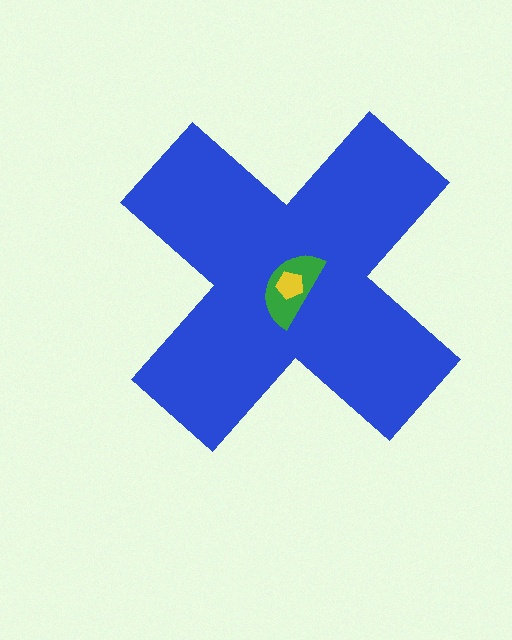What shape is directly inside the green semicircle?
The yellow pentagon.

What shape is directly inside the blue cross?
The green semicircle.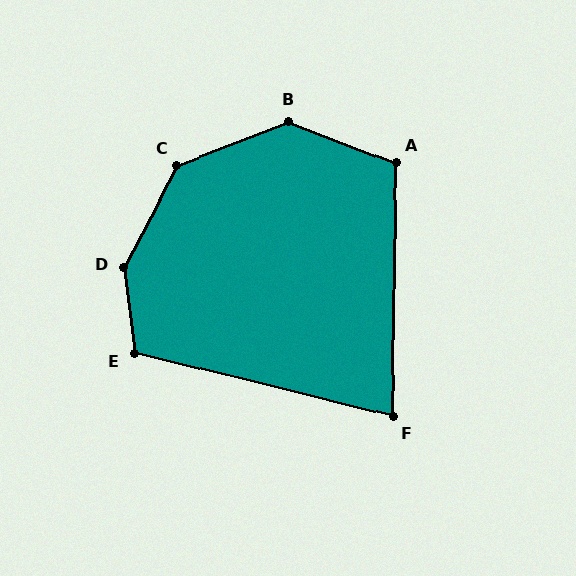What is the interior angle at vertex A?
Approximately 110 degrees (obtuse).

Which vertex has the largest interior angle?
D, at approximately 145 degrees.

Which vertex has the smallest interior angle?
F, at approximately 77 degrees.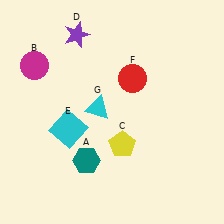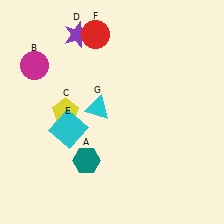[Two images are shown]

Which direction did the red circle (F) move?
The red circle (F) moved up.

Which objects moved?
The objects that moved are: the yellow pentagon (C), the red circle (F).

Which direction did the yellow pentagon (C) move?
The yellow pentagon (C) moved left.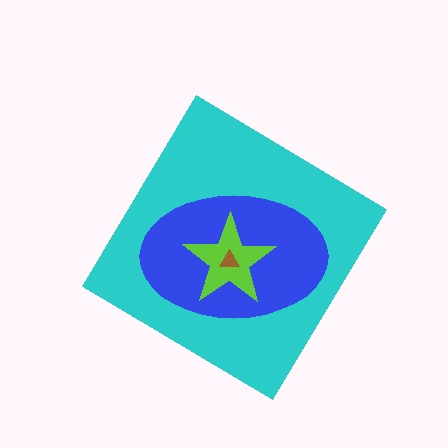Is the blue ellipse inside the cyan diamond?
Yes.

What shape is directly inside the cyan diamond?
The blue ellipse.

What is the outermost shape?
The cyan diamond.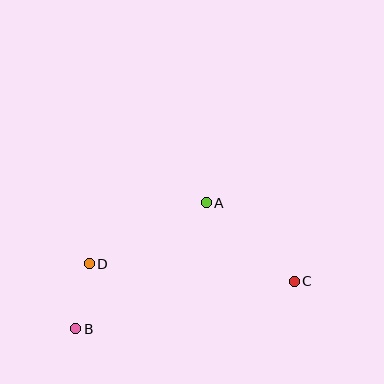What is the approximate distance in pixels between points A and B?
The distance between A and B is approximately 182 pixels.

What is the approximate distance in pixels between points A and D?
The distance between A and D is approximately 132 pixels.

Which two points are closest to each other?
Points B and D are closest to each other.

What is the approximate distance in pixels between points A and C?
The distance between A and C is approximately 118 pixels.